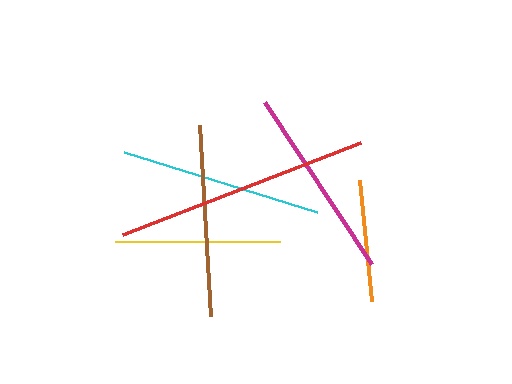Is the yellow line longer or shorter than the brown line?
The brown line is longer than the yellow line.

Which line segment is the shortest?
The orange line is the shortest at approximately 121 pixels.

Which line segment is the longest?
The red line is the longest at approximately 255 pixels.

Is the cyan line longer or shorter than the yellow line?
The cyan line is longer than the yellow line.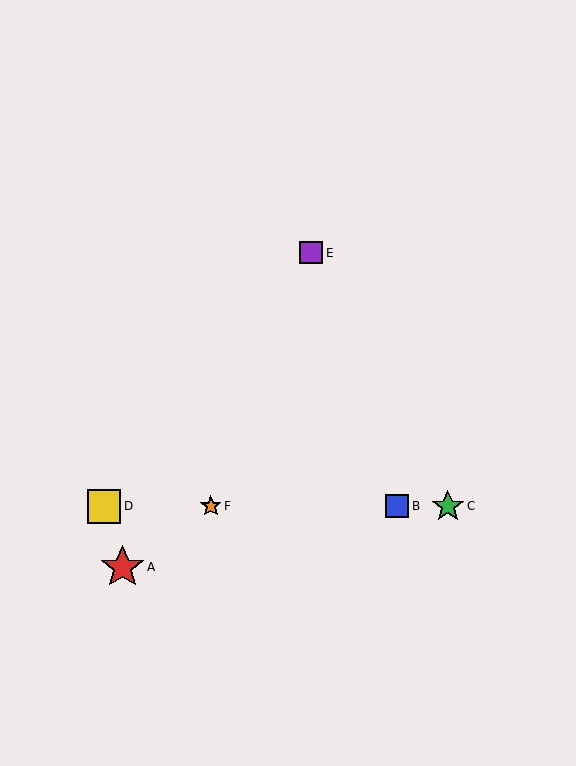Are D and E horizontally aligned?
No, D is at y≈506 and E is at y≈253.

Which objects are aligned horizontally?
Objects B, C, D, F are aligned horizontally.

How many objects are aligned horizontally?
4 objects (B, C, D, F) are aligned horizontally.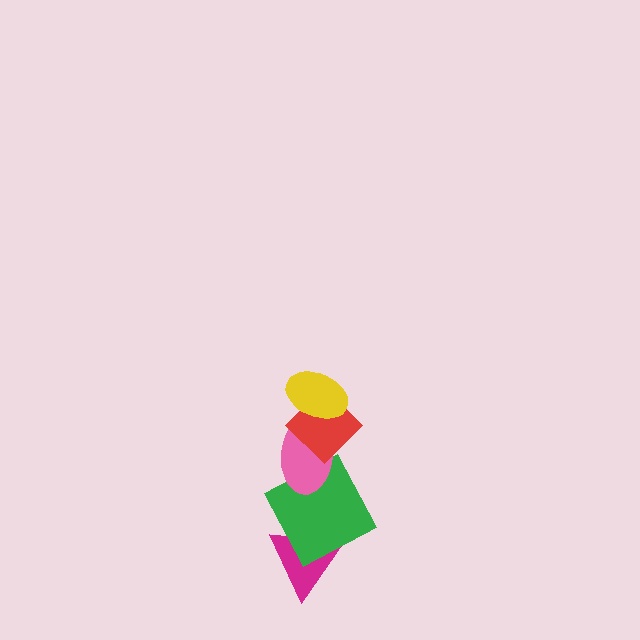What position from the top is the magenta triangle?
The magenta triangle is 5th from the top.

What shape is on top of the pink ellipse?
The red diamond is on top of the pink ellipse.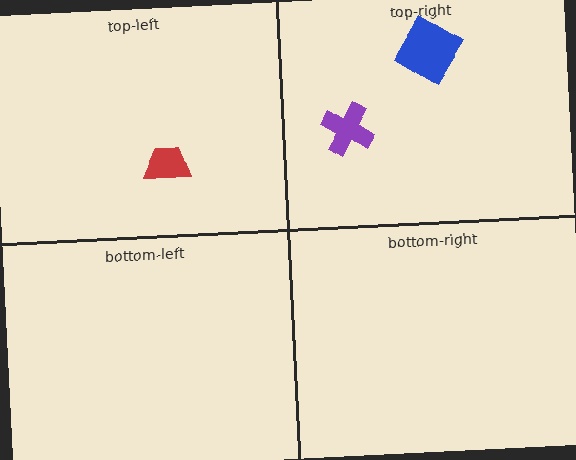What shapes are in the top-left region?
The red trapezoid.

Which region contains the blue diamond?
The top-right region.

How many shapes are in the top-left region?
1.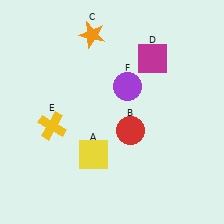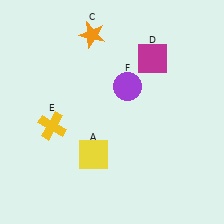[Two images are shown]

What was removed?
The red circle (B) was removed in Image 2.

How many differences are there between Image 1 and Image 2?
There is 1 difference between the two images.